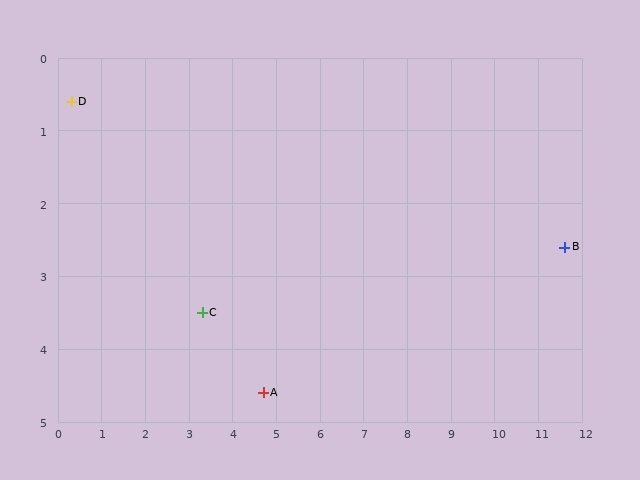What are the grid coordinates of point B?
Point B is at approximately (11.6, 2.6).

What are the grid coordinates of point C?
Point C is at approximately (3.3, 3.5).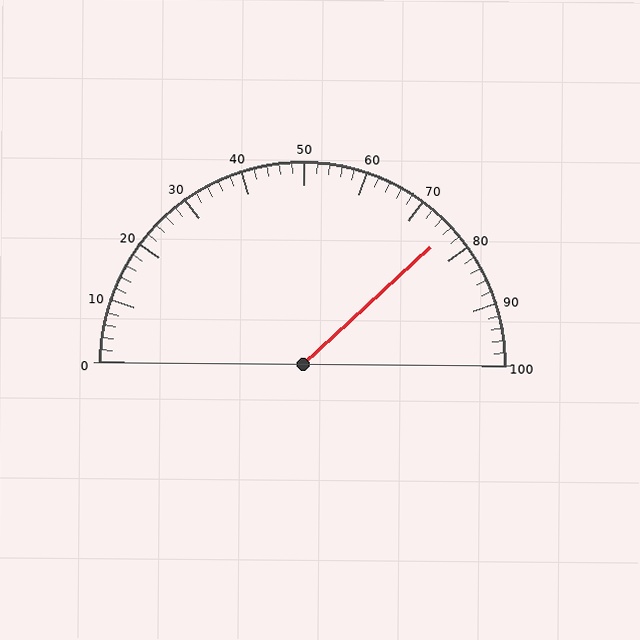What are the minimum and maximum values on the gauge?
The gauge ranges from 0 to 100.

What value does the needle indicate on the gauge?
The needle indicates approximately 76.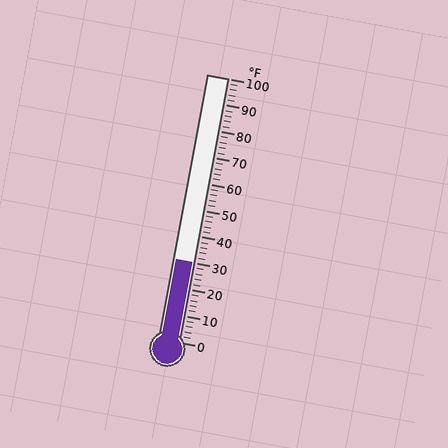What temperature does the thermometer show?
The thermometer shows approximately 30°F.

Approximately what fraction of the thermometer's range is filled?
The thermometer is filled to approximately 30% of its range.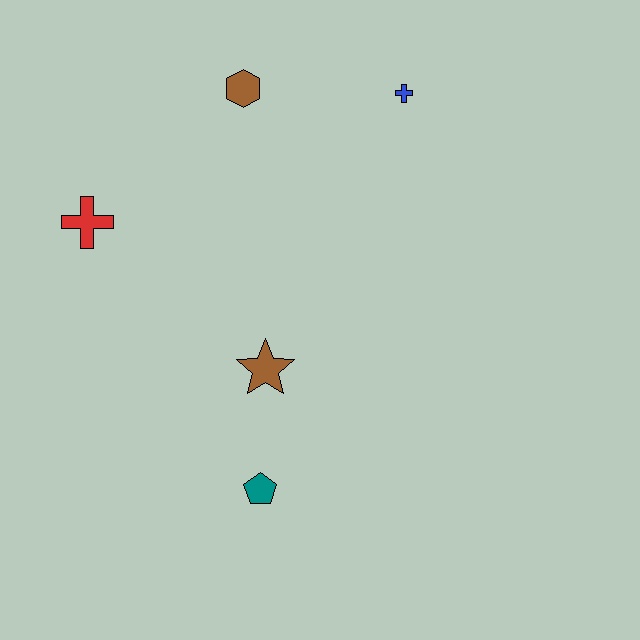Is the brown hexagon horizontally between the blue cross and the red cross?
Yes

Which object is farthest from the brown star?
The blue cross is farthest from the brown star.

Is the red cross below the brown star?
No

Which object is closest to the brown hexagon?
The blue cross is closest to the brown hexagon.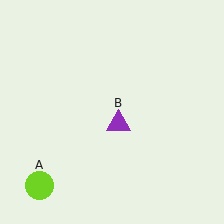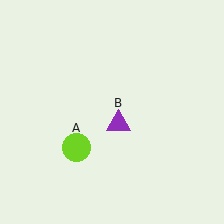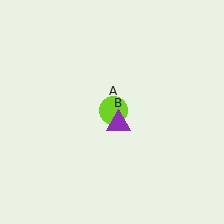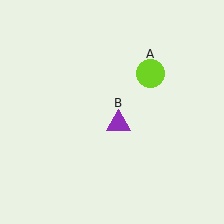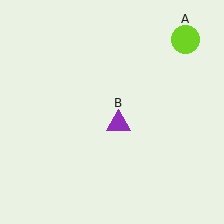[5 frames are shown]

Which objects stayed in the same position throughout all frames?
Purple triangle (object B) remained stationary.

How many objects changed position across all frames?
1 object changed position: lime circle (object A).